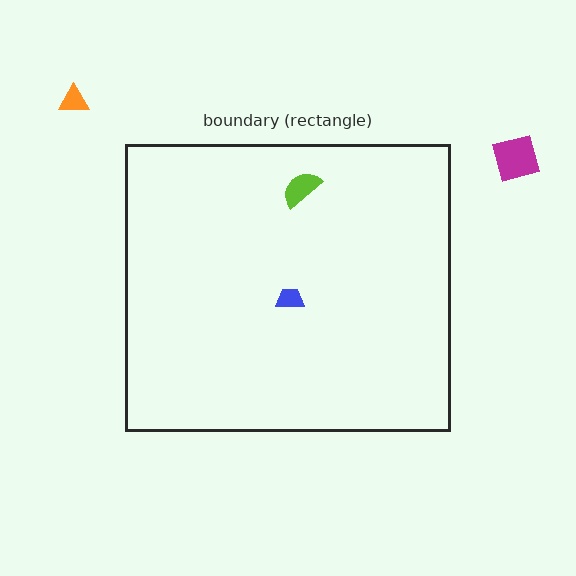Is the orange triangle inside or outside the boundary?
Outside.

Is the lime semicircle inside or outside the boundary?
Inside.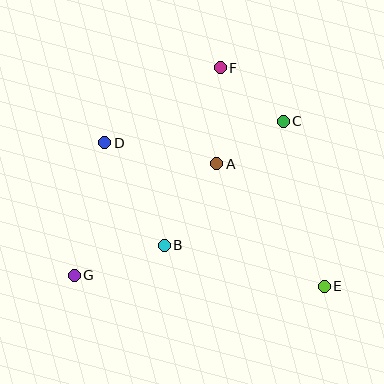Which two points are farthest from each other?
Points D and E are farthest from each other.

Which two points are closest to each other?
Points A and C are closest to each other.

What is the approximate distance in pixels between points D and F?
The distance between D and F is approximately 138 pixels.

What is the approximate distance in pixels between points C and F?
The distance between C and F is approximately 83 pixels.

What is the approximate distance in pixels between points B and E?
The distance between B and E is approximately 165 pixels.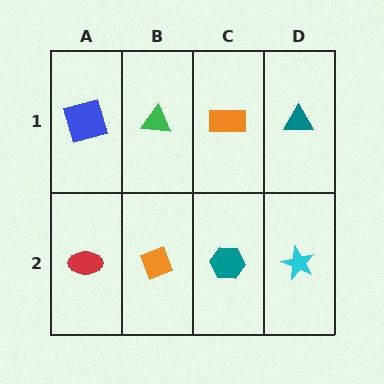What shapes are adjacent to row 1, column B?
An orange diamond (row 2, column B), a blue square (row 1, column A), an orange rectangle (row 1, column C).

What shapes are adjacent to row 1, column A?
A red ellipse (row 2, column A), a green triangle (row 1, column B).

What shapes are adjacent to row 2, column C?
An orange rectangle (row 1, column C), an orange diamond (row 2, column B), a cyan star (row 2, column D).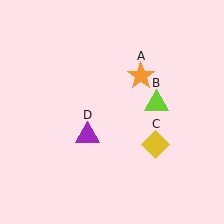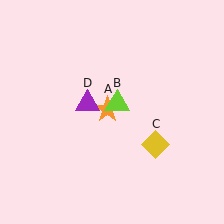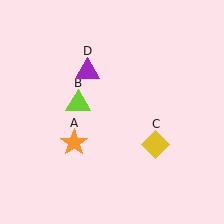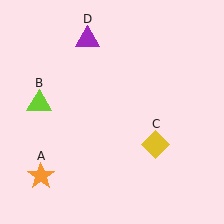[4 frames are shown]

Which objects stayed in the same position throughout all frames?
Yellow diamond (object C) remained stationary.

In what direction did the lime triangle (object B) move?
The lime triangle (object B) moved left.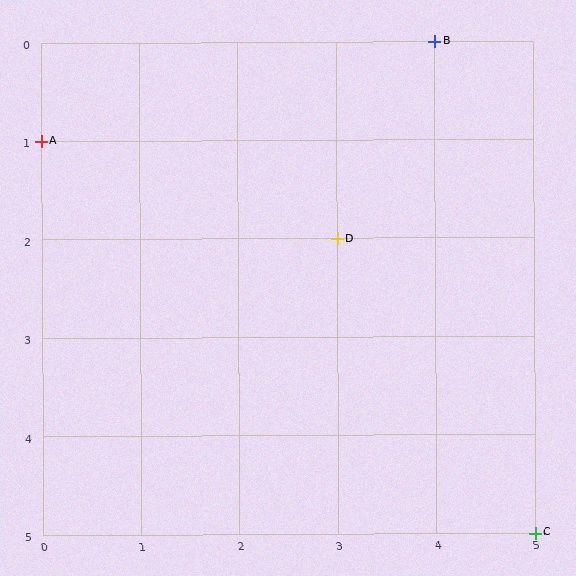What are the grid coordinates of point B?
Point B is at grid coordinates (4, 0).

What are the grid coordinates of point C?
Point C is at grid coordinates (5, 5).